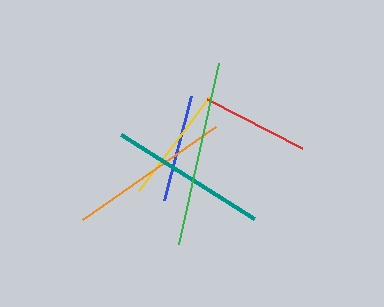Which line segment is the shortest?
The red line is the shortest at approximately 107 pixels.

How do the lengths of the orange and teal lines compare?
The orange and teal lines are approximately the same length.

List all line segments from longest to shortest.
From longest to shortest: green, orange, teal, yellow, blue, red.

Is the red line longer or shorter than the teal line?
The teal line is longer than the red line.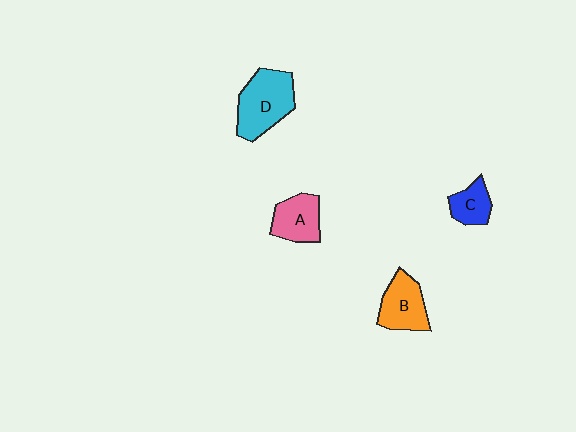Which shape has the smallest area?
Shape C (blue).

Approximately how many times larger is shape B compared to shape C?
Approximately 1.5 times.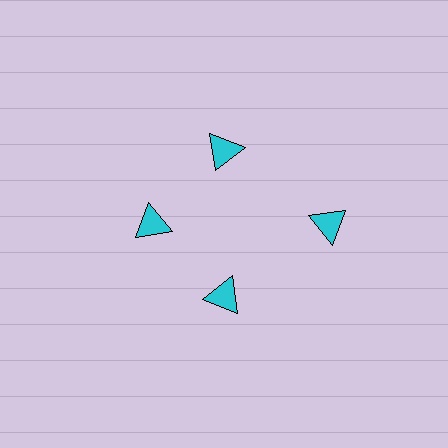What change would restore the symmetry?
The symmetry would be restored by moving it inward, back onto the ring so that all 4 triangles sit at equal angles and equal distance from the center.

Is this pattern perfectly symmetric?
No. The 4 cyan triangles are arranged in a ring, but one element near the 3 o'clock position is pushed outward from the center, breaking the 4-fold rotational symmetry.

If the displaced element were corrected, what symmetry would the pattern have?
It would have 4-fold rotational symmetry — the pattern would map onto itself every 90 degrees.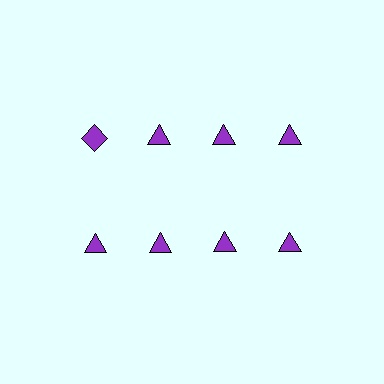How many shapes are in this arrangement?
There are 8 shapes arranged in a grid pattern.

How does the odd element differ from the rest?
It has a different shape: diamond instead of triangle.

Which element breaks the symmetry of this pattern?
The purple diamond in the top row, leftmost column breaks the symmetry. All other shapes are purple triangles.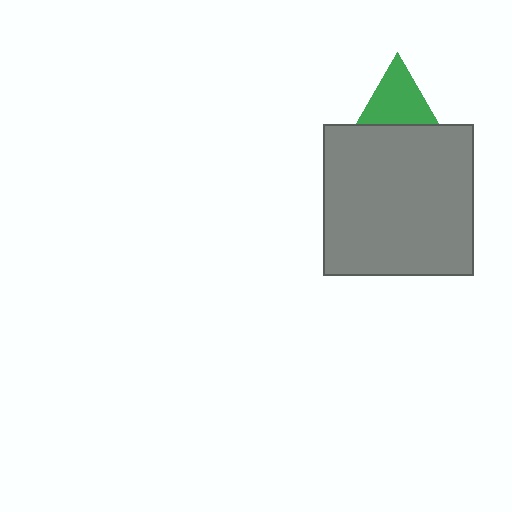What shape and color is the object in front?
The object in front is a gray square.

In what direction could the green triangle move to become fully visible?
The green triangle could move up. That would shift it out from behind the gray square entirely.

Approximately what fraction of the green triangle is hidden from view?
Roughly 46% of the green triangle is hidden behind the gray square.